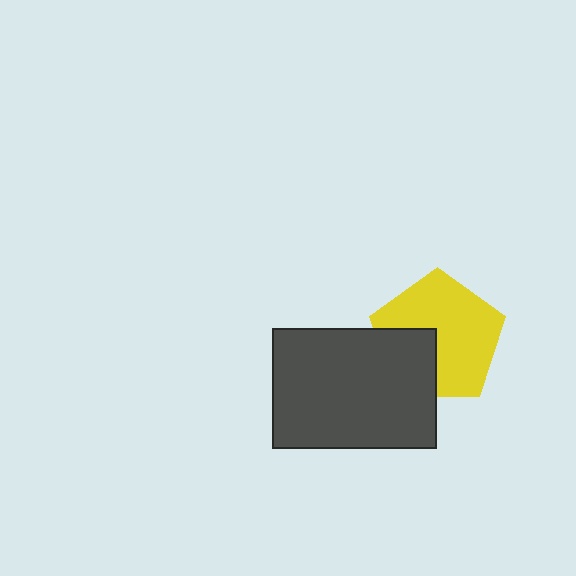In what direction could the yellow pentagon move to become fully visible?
The yellow pentagon could move toward the upper-right. That would shift it out from behind the dark gray rectangle entirely.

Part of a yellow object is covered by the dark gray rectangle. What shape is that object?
It is a pentagon.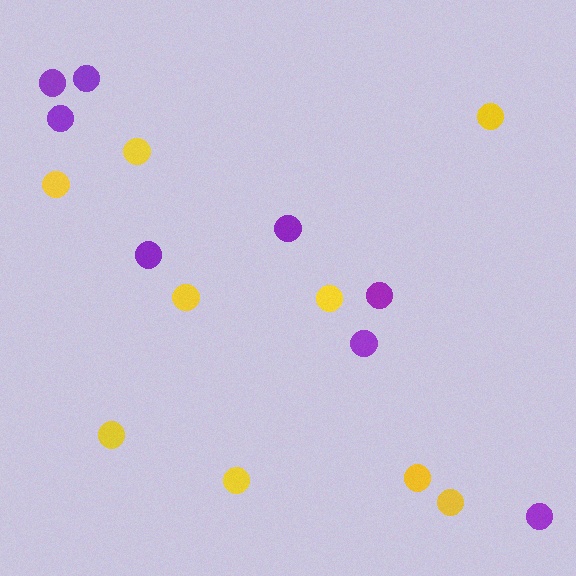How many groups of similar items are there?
There are 2 groups: one group of yellow circles (9) and one group of purple circles (8).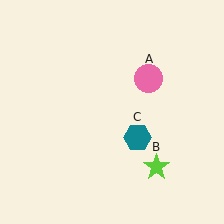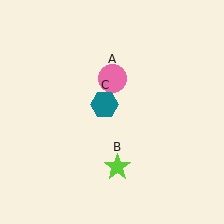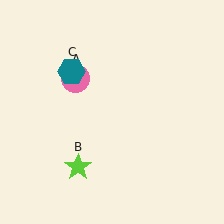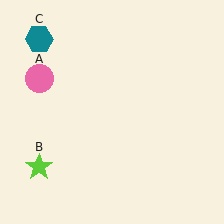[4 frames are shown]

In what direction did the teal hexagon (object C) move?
The teal hexagon (object C) moved up and to the left.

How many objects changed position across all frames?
3 objects changed position: pink circle (object A), lime star (object B), teal hexagon (object C).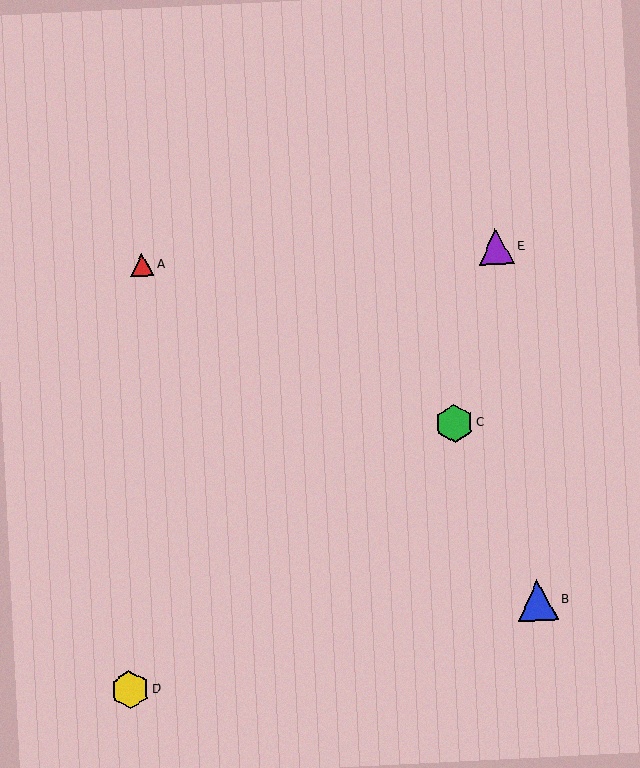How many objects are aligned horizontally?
2 objects (A, E) are aligned horizontally.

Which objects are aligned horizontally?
Objects A, E are aligned horizontally.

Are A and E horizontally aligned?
Yes, both are at y≈265.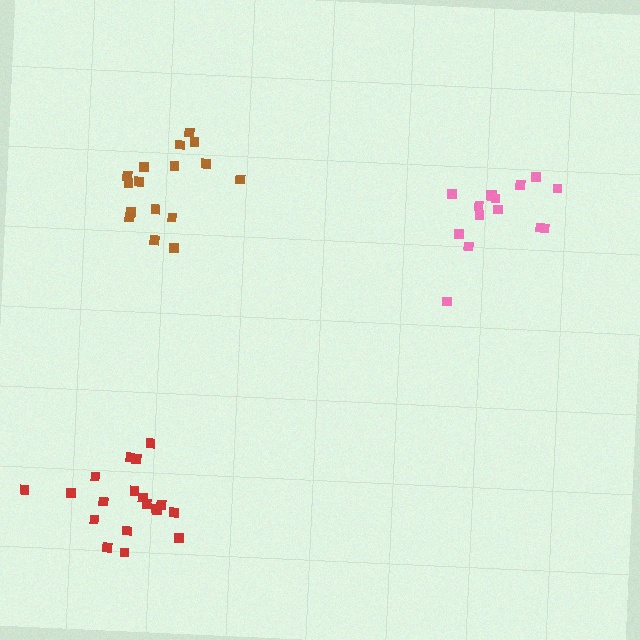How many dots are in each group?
Group 1: 15 dots, Group 2: 19 dots, Group 3: 16 dots (50 total).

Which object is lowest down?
The red cluster is bottommost.